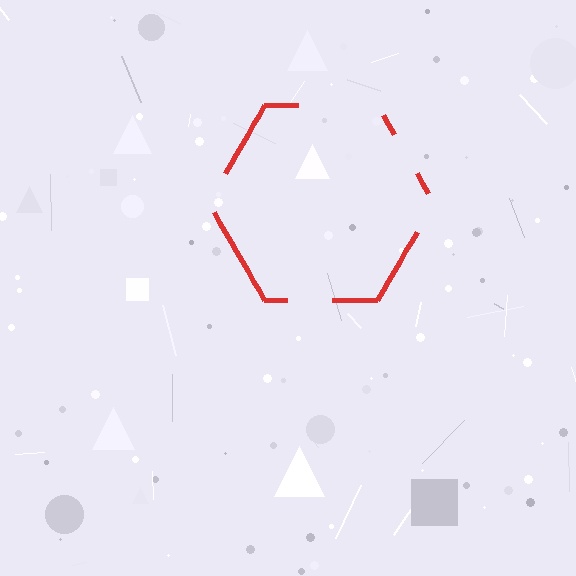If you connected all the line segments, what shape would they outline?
They would outline a hexagon.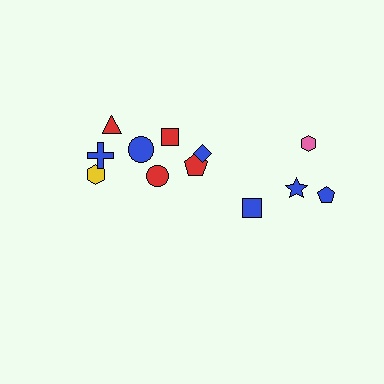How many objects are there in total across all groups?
There are 12 objects.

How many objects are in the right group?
There are 5 objects.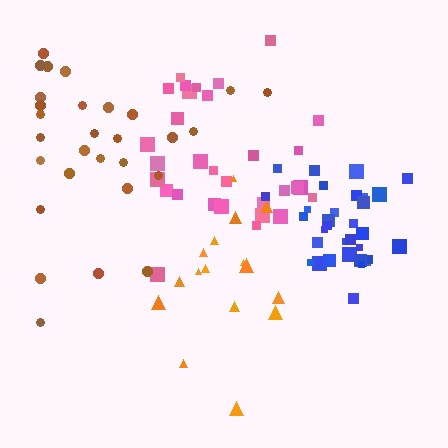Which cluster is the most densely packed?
Blue.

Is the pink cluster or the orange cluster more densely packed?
Pink.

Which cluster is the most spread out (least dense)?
Brown.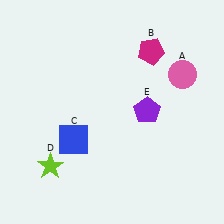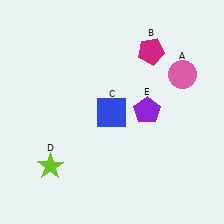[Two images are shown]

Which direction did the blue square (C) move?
The blue square (C) moved right.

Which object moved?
The blue square (C) moved right.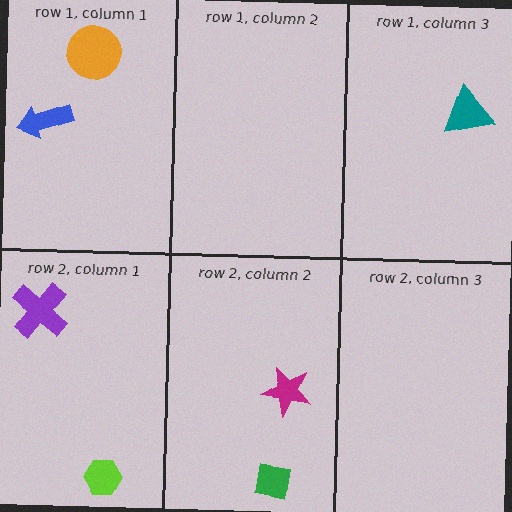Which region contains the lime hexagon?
The row 2, column 1 region.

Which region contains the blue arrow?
The row 1, column 1 region.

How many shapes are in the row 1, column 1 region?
2.